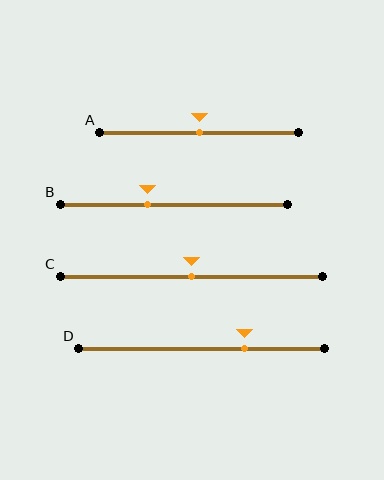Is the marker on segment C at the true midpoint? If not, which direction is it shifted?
Yes, the marker on segment C is at the true midpoint.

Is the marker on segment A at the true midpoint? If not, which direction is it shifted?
Yes, the marker on segment A is at the true midpoint.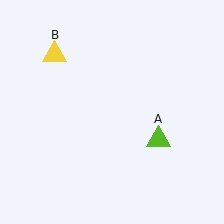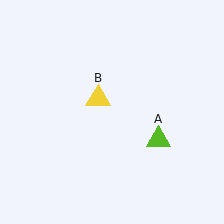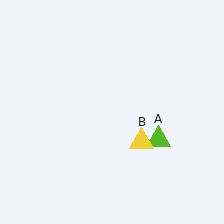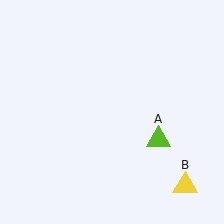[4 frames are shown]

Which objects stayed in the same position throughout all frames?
Lime triangle (object A) remained stationary.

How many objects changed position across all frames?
1 object changed position: yellow triangle (object B).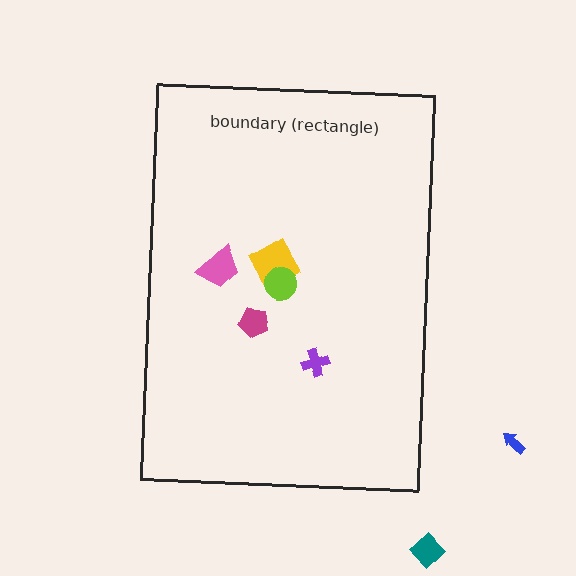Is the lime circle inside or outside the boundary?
Inside.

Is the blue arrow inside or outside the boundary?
Outside.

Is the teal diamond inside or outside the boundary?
Outside.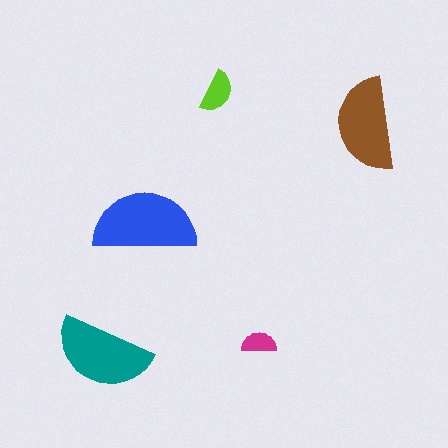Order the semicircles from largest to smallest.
the blue one, the teal one, the brown one, the lime one, the magenta one.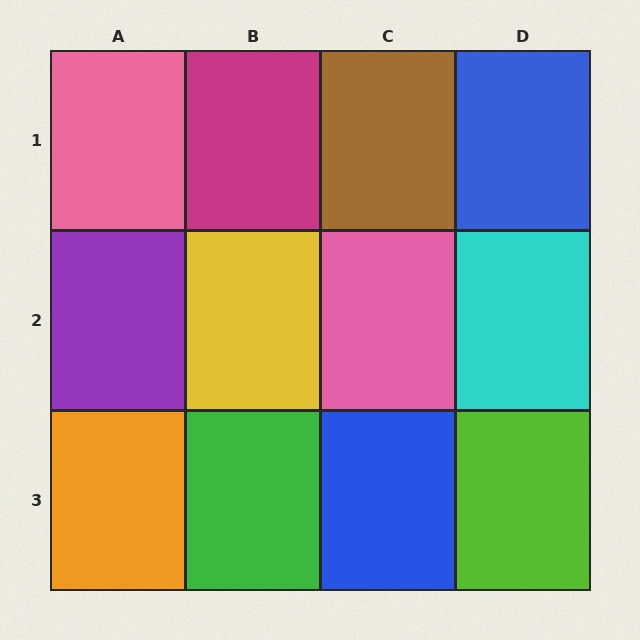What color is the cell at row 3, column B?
Green.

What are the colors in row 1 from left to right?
Pink, magenta, brown, blue.